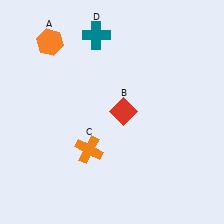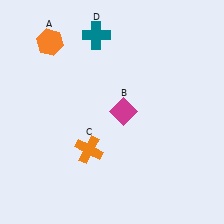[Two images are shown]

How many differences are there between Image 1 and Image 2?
There is 1 difference between the two images.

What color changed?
The diamond (B) changed from red in Image 1 to magenta in Image 2.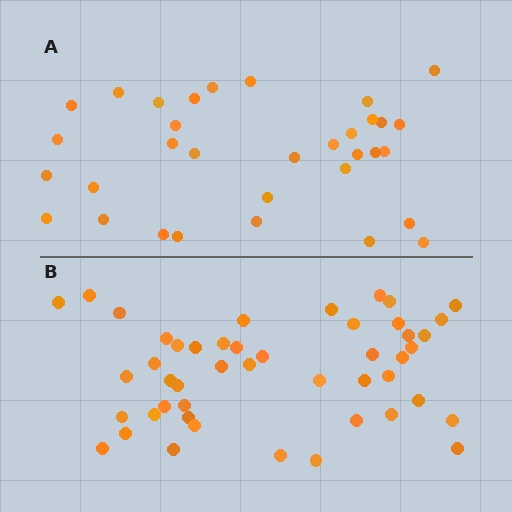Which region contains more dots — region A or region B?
Region B (the bottom region) has more dots.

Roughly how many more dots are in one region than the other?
Region B has approximately 15 more dots than region A.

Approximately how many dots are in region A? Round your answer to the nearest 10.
About 30 dots. (The exact count is 33, which rounds to 30.)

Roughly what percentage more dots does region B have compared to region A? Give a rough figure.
About 40% more.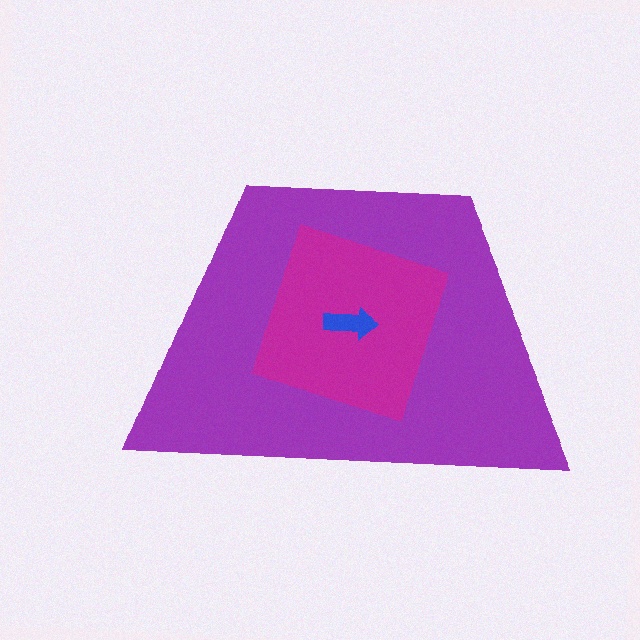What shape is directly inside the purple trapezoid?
The magenta diamond.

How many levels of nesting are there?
3.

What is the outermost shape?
The purple trapezoid.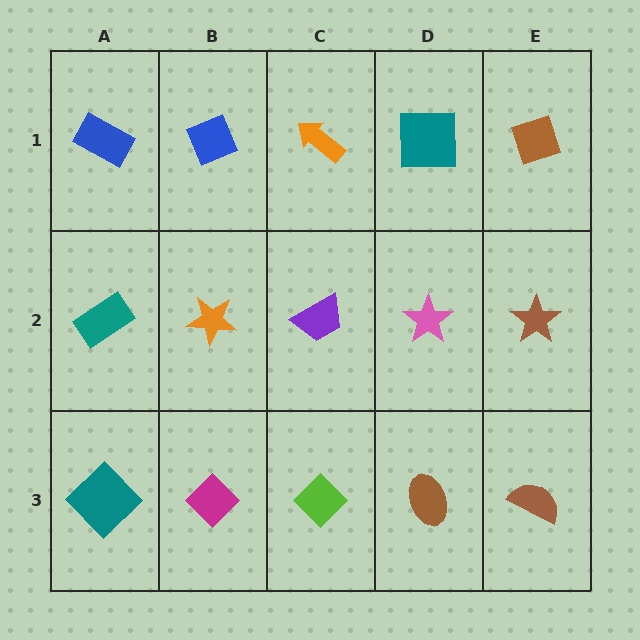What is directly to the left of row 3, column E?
A brown ellipse.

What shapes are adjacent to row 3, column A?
A teal rectangle (row 2, column A), a magenta diamond (row 3, column B).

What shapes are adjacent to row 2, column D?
A teal square (row 1, column D), a brown ellipse (row 3, column D), a purple trapezoid (row 2, column C), a brown star (row 2, column E).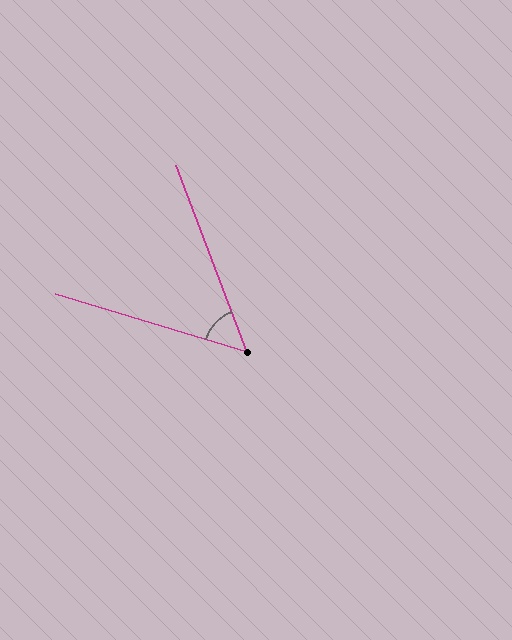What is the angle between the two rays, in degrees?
Approximately 52 degrees.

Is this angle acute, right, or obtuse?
It is acute.